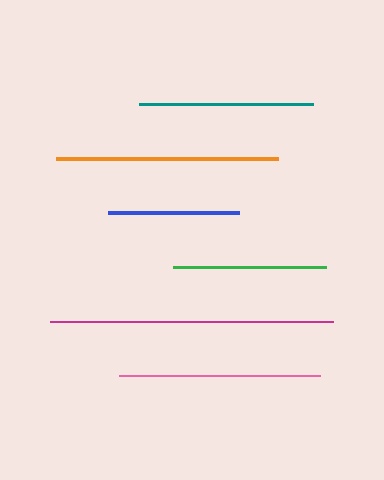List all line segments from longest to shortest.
From longest to shortest: magenta, orange, pink, teal, green, blue.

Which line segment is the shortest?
The blue line is the shortest at approximately 131 pixels.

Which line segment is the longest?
The magenta line is the longest at approximately 283 pixels.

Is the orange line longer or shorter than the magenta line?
The magenta line is longer than the orange line.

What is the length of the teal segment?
The teal segment is approximately 174 pixels long.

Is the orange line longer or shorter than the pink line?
The orange line is longer than the pink line.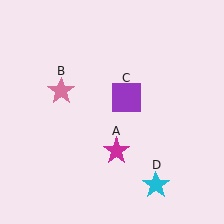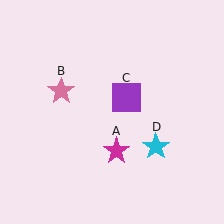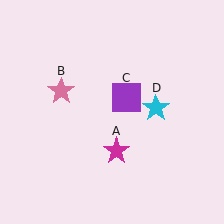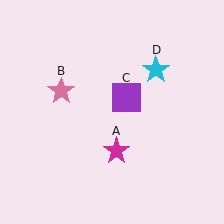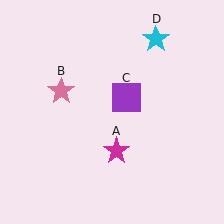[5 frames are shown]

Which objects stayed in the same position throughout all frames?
Magenta star (object A) and pink star (object B) and purple square (object C) remained stationary.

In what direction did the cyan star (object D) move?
The cyan star (object D) moved up.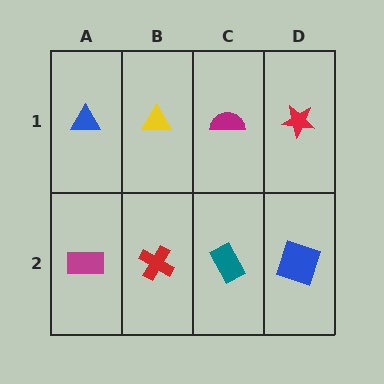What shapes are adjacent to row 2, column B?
A yellow triangle (row 1, column B), a magenta rectangle (row 2, column A), a teal rectangle (row 2, column C).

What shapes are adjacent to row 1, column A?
A magenta rectangle (row 2, column A), a yellow triangle (row 1, column B).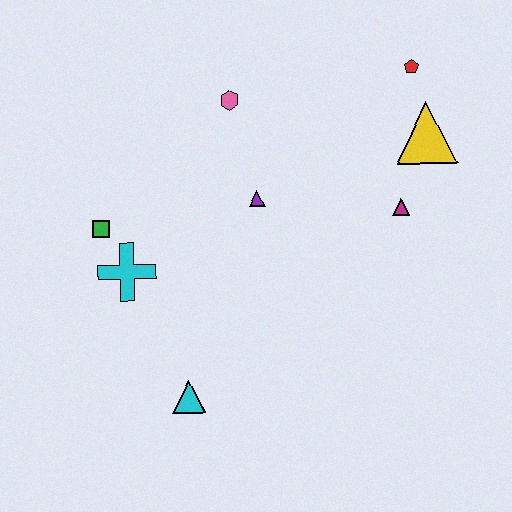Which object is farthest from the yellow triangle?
The cyan triangle is farthest from the yellow triangle.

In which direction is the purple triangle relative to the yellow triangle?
The purple triangle is to the left of the yellow triangle.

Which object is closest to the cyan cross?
The green square is closest to the cyan cross.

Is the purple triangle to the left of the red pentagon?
Yes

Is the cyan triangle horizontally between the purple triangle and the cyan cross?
Yes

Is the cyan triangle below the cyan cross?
Yes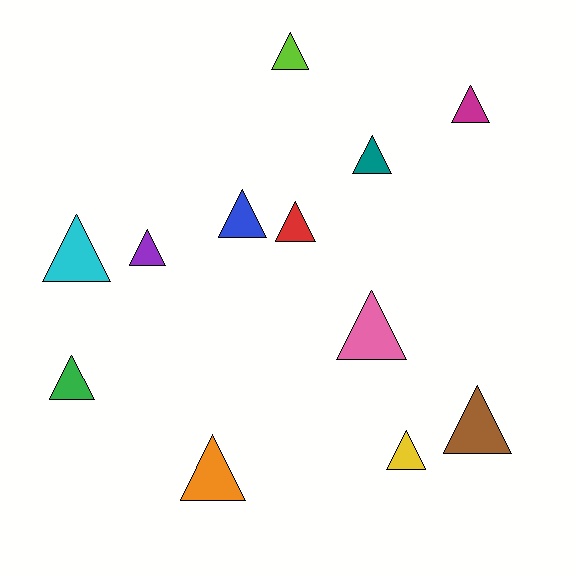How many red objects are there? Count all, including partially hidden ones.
There is 1 red object.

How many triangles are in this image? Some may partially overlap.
There are 12 triangles.